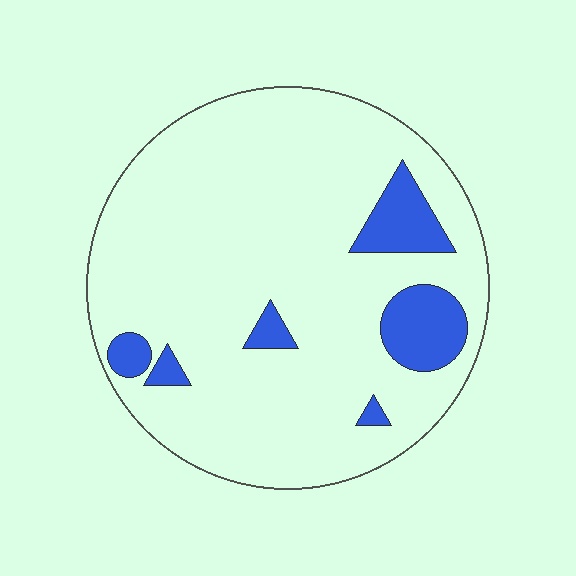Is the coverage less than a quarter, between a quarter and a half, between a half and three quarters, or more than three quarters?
Less than a quarter.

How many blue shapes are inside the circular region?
6.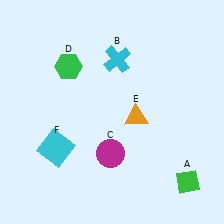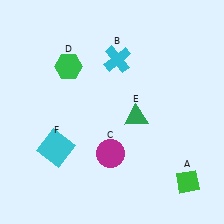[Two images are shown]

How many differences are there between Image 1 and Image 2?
There is 1 difference between the two images.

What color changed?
The triangle (E) changed from orange in Image 1 to green in Image 2.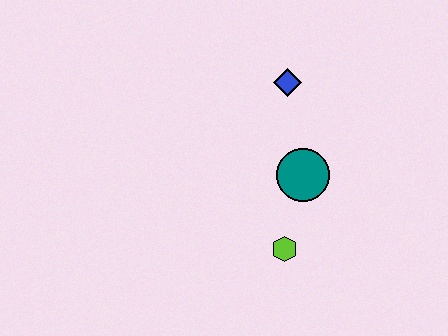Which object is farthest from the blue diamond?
The lime hexagon is farthest from the blue diamond.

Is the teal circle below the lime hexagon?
No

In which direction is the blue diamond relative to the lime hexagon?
The blue diamond is above the lime hexagon.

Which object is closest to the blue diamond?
The teal circle is closest to the blue diamond.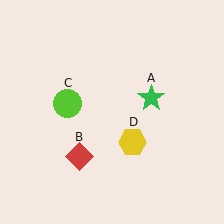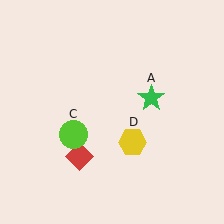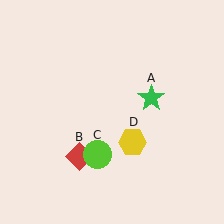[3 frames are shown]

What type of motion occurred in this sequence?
The lime circle (object C) rotated counterclockwise around the center of the scene.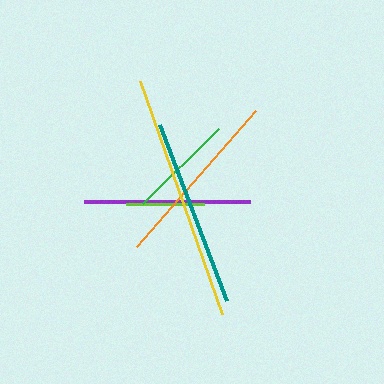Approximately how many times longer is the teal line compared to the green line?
The teal line is approximately 1.8 times the length of the green line.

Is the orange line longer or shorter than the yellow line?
The yellow line is longer than the orange line.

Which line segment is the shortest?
The lime line is the shortest at approximately 78 pixels.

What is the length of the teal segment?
The teal segment is approximately 188 pixels long.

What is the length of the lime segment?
The lime segment is approximately 78 pixels long.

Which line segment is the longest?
The yellow line is the longest at approximately 247 pixels.